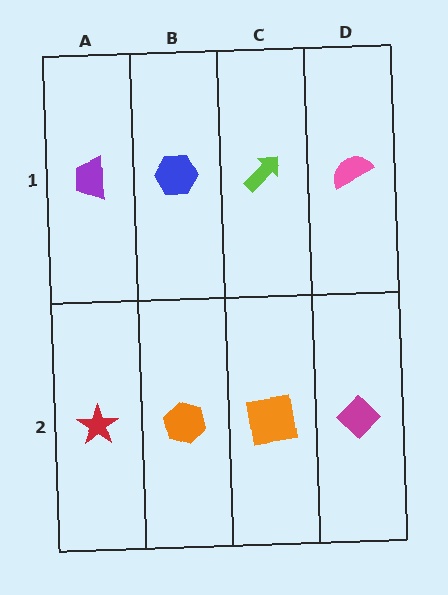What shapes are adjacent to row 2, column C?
A lime arrow (row 1, column C), an orange hexagon (row 2, column B), a magenta diamond (row 2, column D).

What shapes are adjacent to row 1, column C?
An orange square (row 2, column C), a blue hexagon (row 1, column B), a pink semicircle (row 1, column D).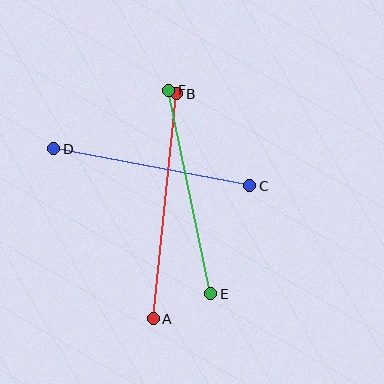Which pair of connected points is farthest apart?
Points A and B are farthest apart.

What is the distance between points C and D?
The distance is approximately 200 pixels.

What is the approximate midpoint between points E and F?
The midpoint is at approximately (190, 192) pixels.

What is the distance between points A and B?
The distance is approximately 226 pixels.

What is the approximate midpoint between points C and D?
The midpoint is at approximately (152, 167) pixels.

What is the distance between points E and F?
The distance is approximately 208 pixels.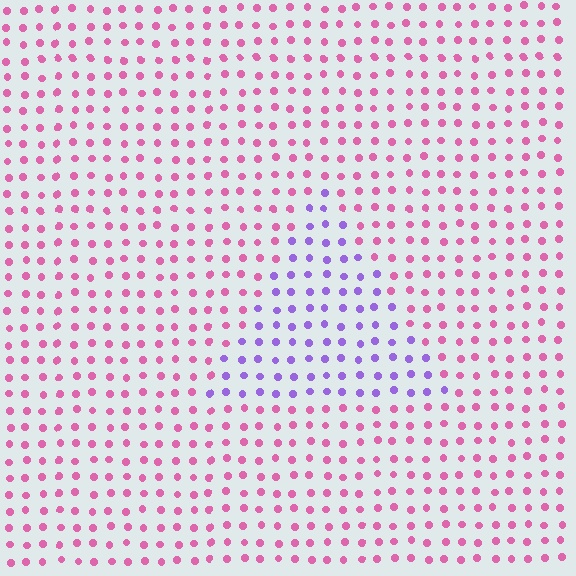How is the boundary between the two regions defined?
The boundary is defined purely by a slight shift in hue (about 58 degrees). Spacing, size, and orientation are identical on both sides.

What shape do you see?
I see a triangle.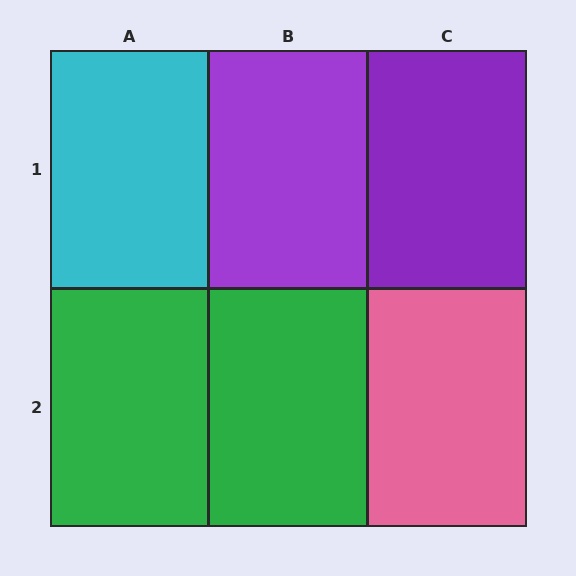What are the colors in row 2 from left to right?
Green, green, pink.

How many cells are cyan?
1 cell is cyan.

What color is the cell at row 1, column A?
Cyan.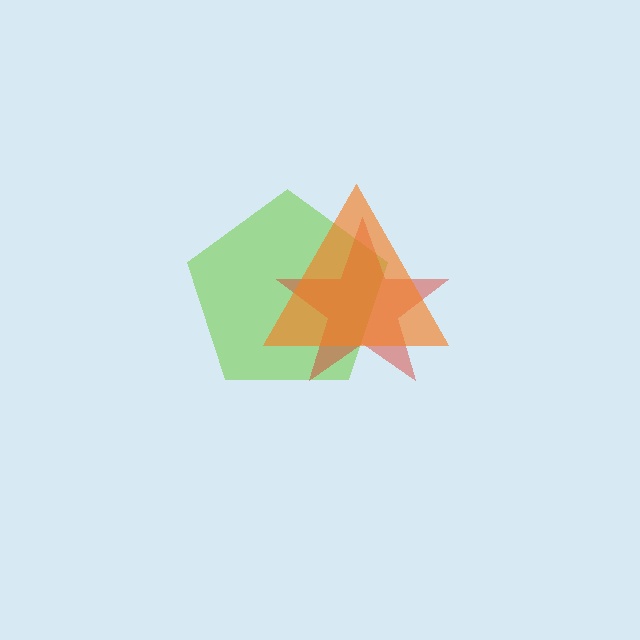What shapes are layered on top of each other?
The layered shapes are: a lime pentagon, a red star, an orange triangle.